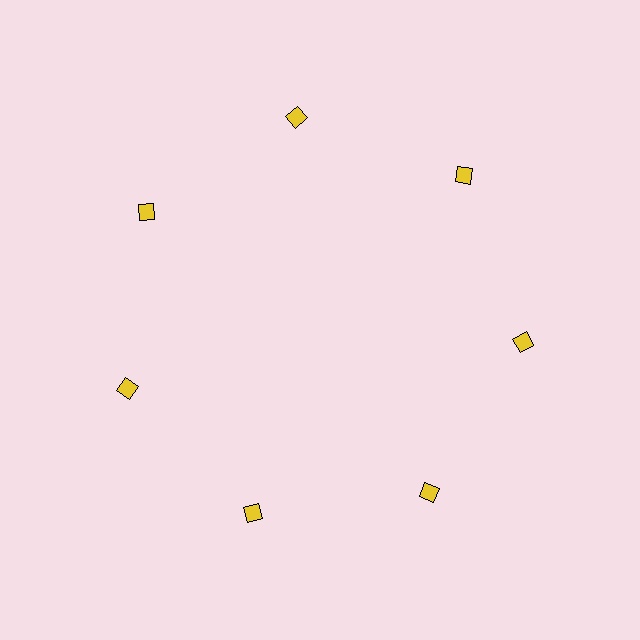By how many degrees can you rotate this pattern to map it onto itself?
The pattern maps onto itself every 51 degrees of rotation.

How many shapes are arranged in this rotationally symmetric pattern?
There are 7 shapes, arranged in 7 groups of 1.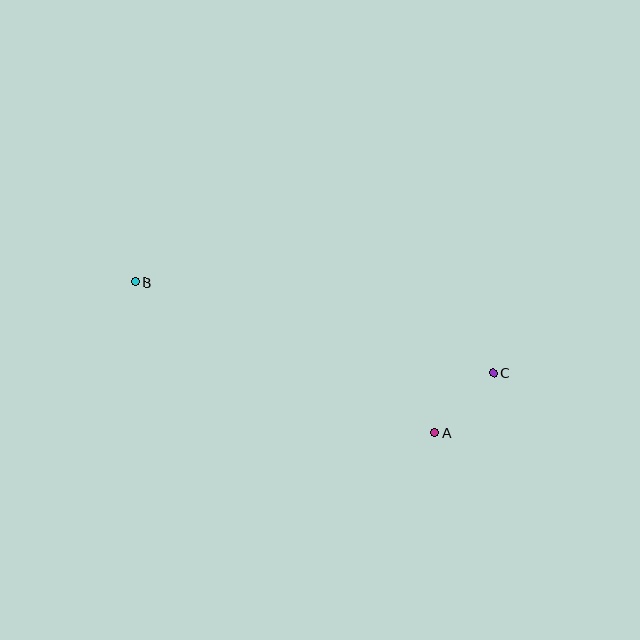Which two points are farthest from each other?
Points B and C are farthest from each other.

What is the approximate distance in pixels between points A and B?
The distance between A and B is approximately 335 pixels.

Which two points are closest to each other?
Points A and C are closest to each other.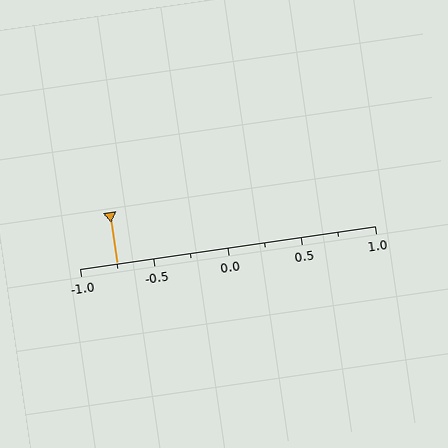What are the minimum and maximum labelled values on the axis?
The axis runs from -1.0 to 1.0.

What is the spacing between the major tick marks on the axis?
The major ticks are spaced 0.5 apart.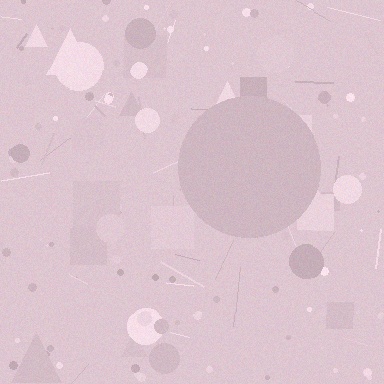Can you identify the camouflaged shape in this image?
The camouflaged shape is a circle.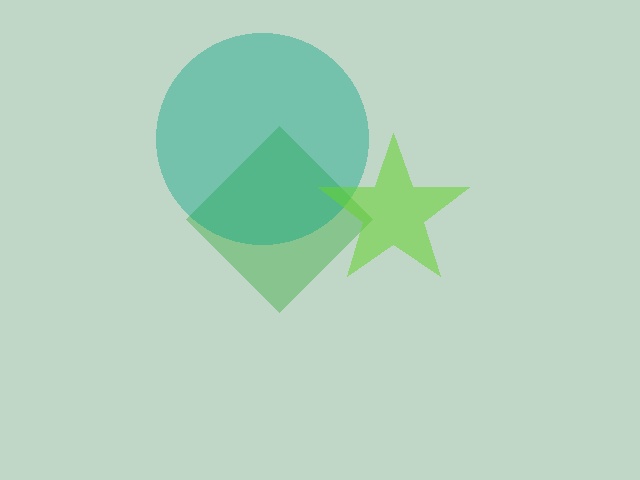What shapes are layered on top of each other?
The layered shapes are: a green diamond, a teal circle, a lime star.